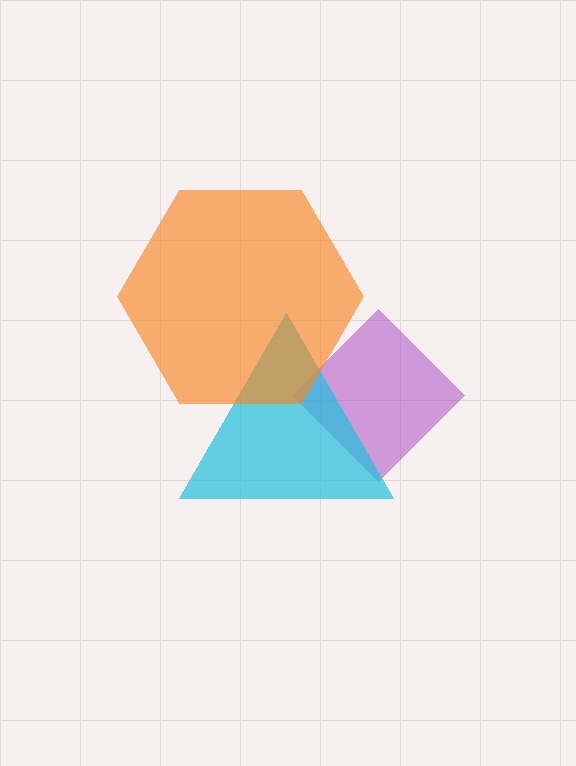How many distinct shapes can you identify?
There are 3 distinct shapes: a purple diamond, a cyan triangle, an orange hexagon.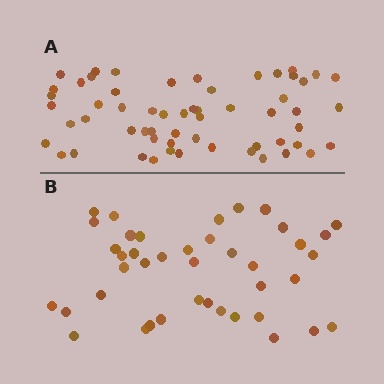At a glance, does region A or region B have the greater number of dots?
Region A (the top region) has more dots.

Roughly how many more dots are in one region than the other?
Region A has approximately 15 more dots than region B.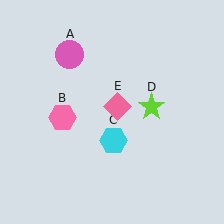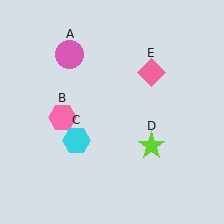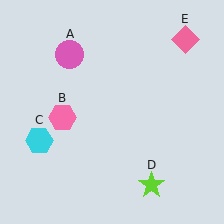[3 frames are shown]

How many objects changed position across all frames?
3 objects changed position: cyan hexagon (object C), lime star (object D), pink diamond (object E).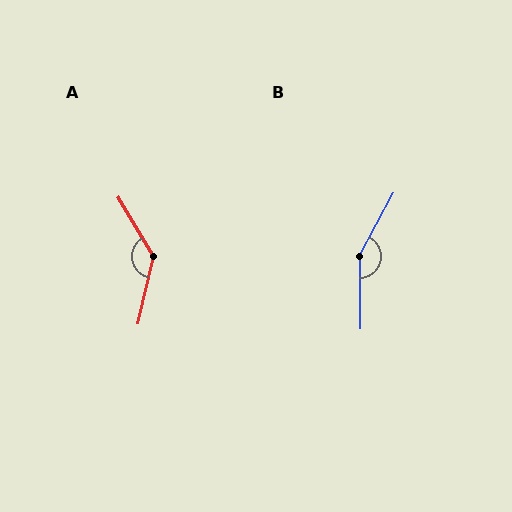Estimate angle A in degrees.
Approximately 136 degrees.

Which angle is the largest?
B, at approximately 151 degrees.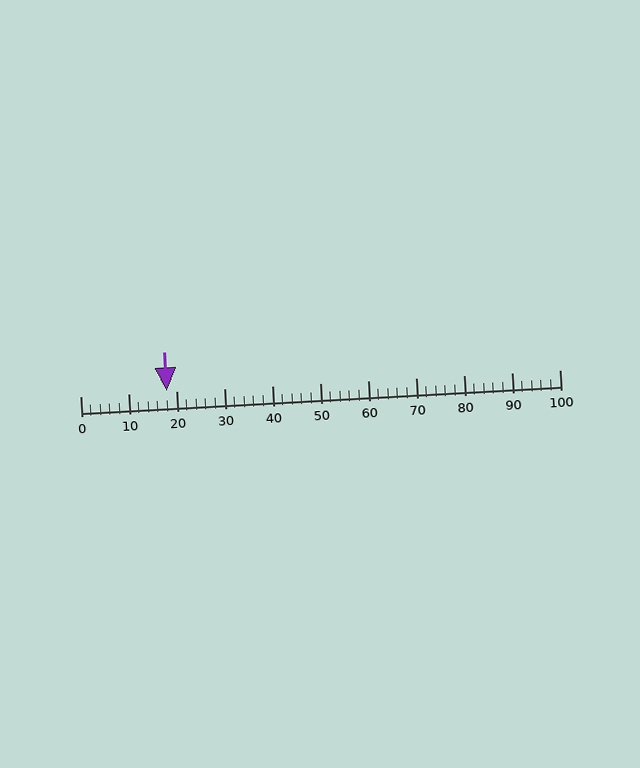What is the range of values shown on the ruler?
The ruler shows values from 0 to 100.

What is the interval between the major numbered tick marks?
The major tick marks are spaced 10 units apart.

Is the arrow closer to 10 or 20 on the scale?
The arrow is closer to 20.